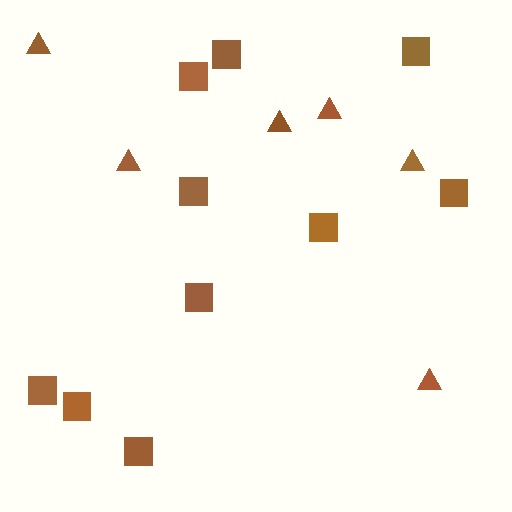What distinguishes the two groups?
There are 2 groups: one group of squares (10) and one group of triangles (6).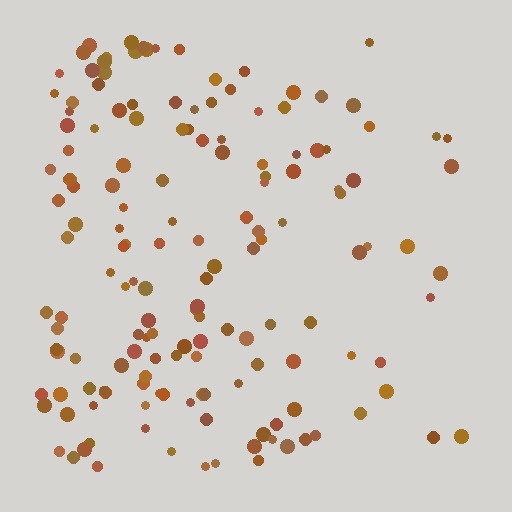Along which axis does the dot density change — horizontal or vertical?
Horizontal.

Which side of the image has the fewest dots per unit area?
The right.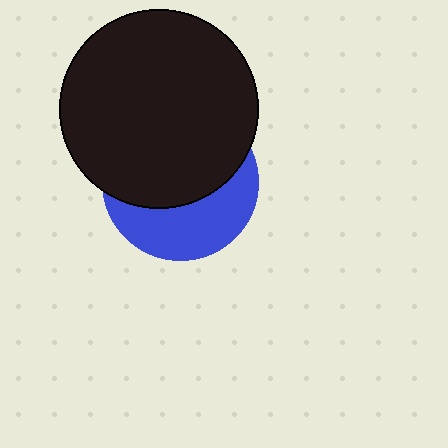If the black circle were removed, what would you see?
You would see the complete blue circle.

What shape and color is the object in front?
The object in front is a black circle.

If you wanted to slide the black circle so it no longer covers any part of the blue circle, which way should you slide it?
Slide it up — that is the most direct way to separate the two shapes.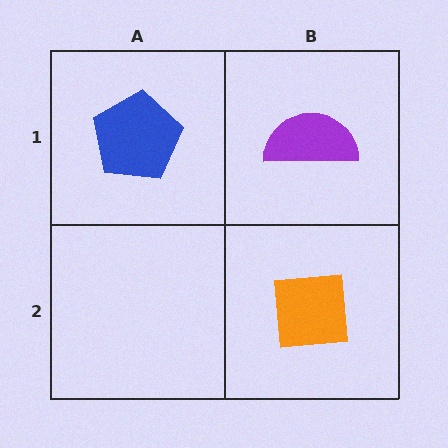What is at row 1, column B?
A purple semicircle.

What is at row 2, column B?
An orange square.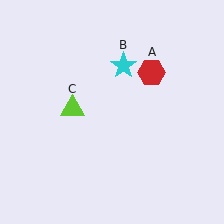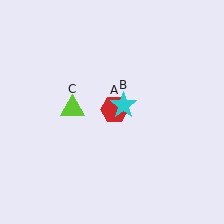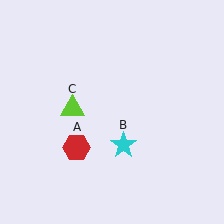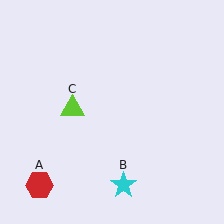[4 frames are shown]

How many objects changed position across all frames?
2 objects changed position: red hexagon (object A), cyan star (object B).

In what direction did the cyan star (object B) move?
The cyan star (object B) moved down.